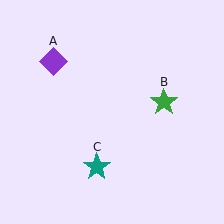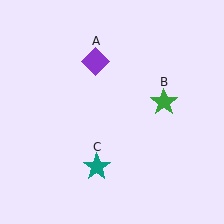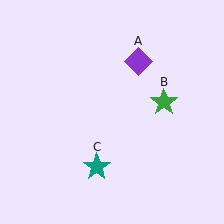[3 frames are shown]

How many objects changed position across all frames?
1 object changed position: purple diamond (object A).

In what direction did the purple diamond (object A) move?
The purple diamond (object A) moved right.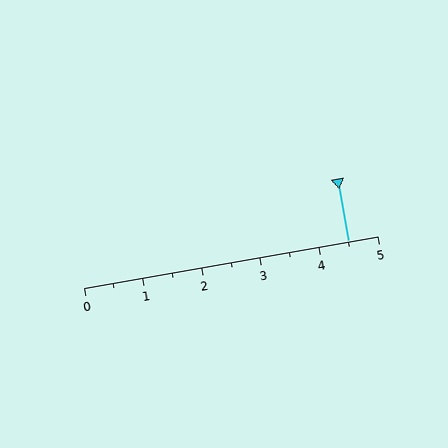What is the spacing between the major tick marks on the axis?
The major ticks are spaced 1 apart.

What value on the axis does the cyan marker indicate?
The marker indicates approximately 4.5.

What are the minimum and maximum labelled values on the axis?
The axis runs from 0 to 5.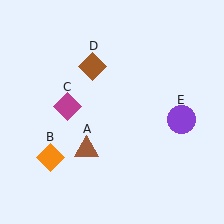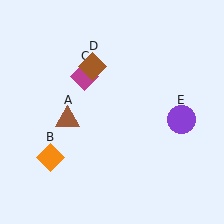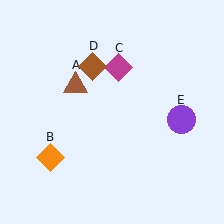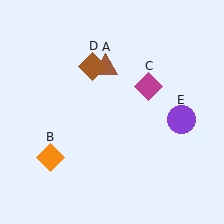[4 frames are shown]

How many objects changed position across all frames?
2 objects changed position: brown triangle (object A), magenta diamond (object C).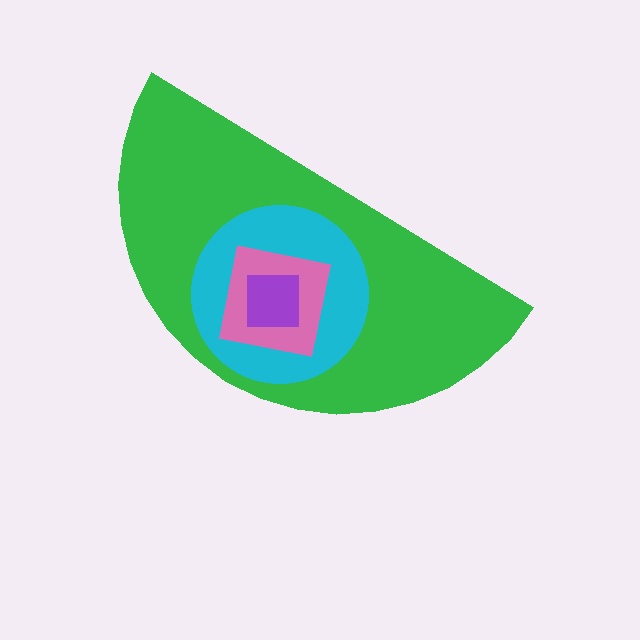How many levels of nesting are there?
4.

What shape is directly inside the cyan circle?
The pink square.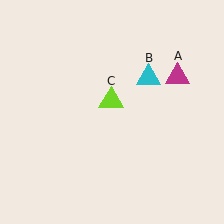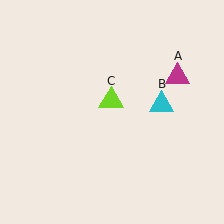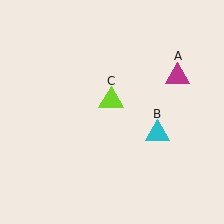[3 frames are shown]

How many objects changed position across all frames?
1 object changed position: cyan triangle (object B).